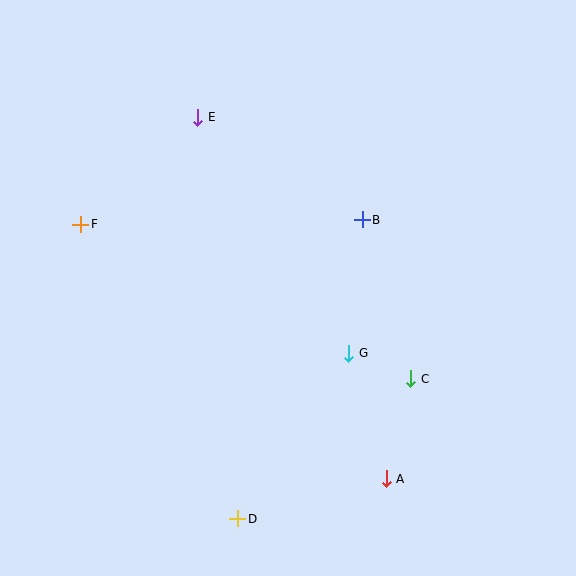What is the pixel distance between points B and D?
The distance between B and D is 324 pixels.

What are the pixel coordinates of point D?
Point D is at (238, 519).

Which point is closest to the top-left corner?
Point E is closest to the top-left corner.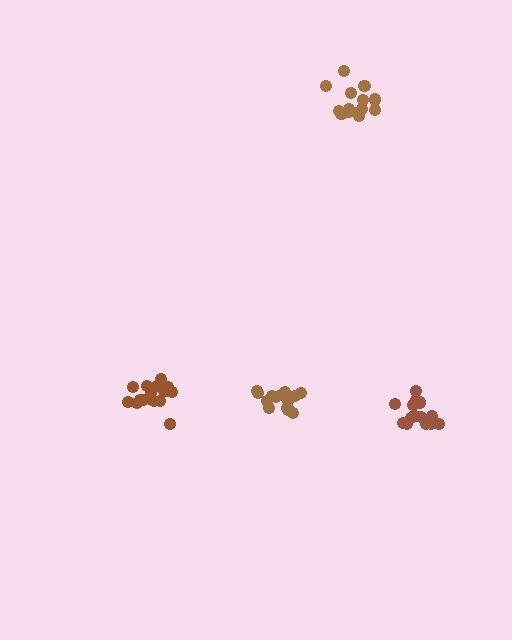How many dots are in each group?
Group 1: 15 dots, Group 2: 16 dots, Group 3: 17 dots, Group 4: 15 dots (63 total).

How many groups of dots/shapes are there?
There are 4 groups.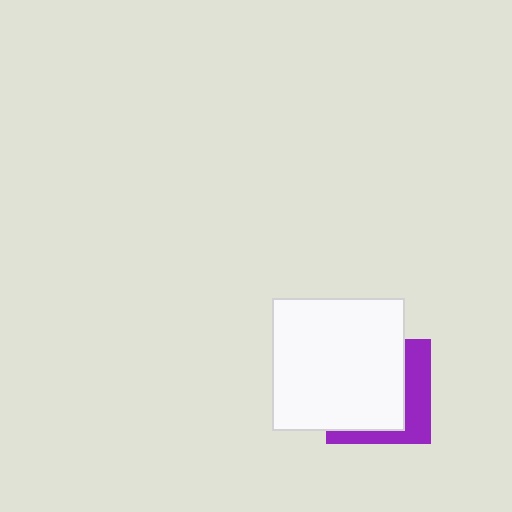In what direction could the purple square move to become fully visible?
The purple square could move toward the lower-right. That would shift it out from behind the white square entirely.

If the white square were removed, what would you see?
You would see the complete purple square.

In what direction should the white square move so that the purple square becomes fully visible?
The white square should move toward the upper-left. That is the shortest direction to clear the overlap and leave the purple square fully visible.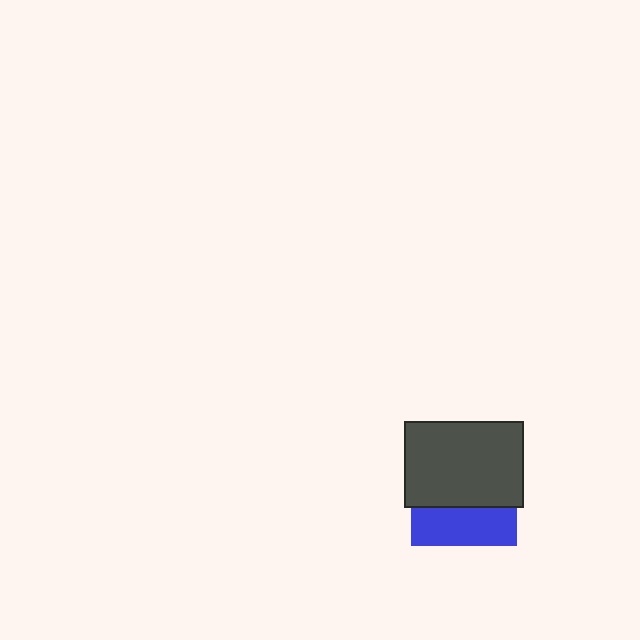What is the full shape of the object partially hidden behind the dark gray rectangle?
The partially hidden object is a blue square.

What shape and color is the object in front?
The object in front is a dark gray rectangle.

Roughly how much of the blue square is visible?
A small part of it is visible (roughly 36%).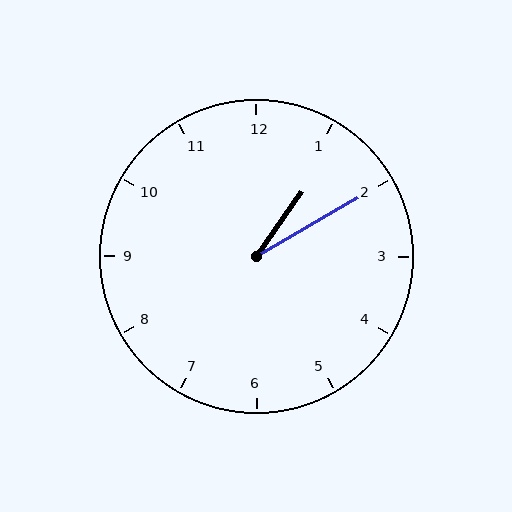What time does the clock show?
1:10.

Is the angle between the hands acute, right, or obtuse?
It is acute.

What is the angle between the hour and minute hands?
Approximately 25 degrees.